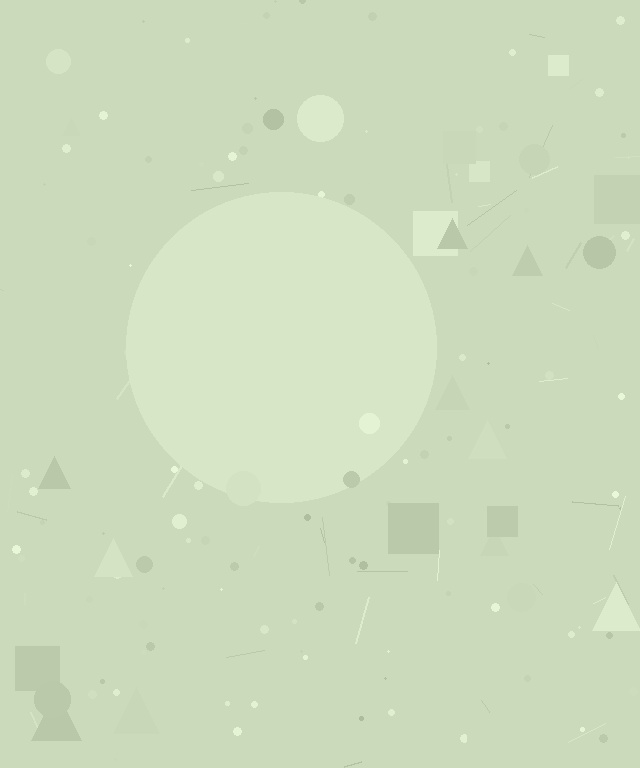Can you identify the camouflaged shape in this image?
The camouflaged shape is a circle.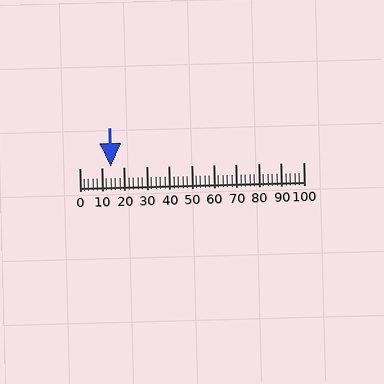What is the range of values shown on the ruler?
The ruler shows values from 0 to 100.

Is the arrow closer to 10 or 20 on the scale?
The arrow is closer to 10.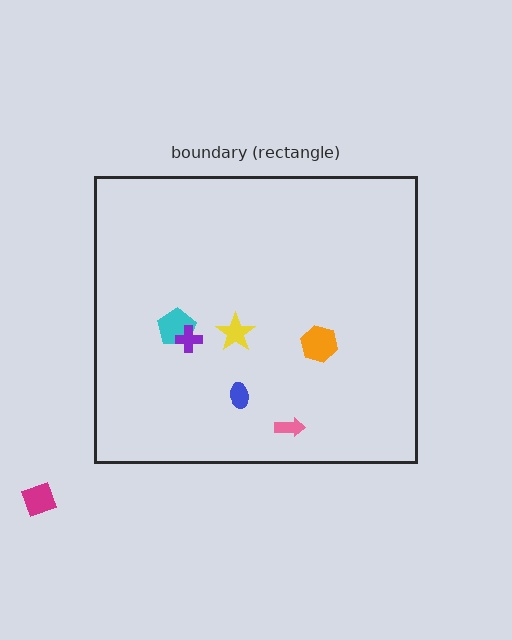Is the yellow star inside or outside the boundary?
Inside.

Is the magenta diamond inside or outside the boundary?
Outside.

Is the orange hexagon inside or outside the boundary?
Inside.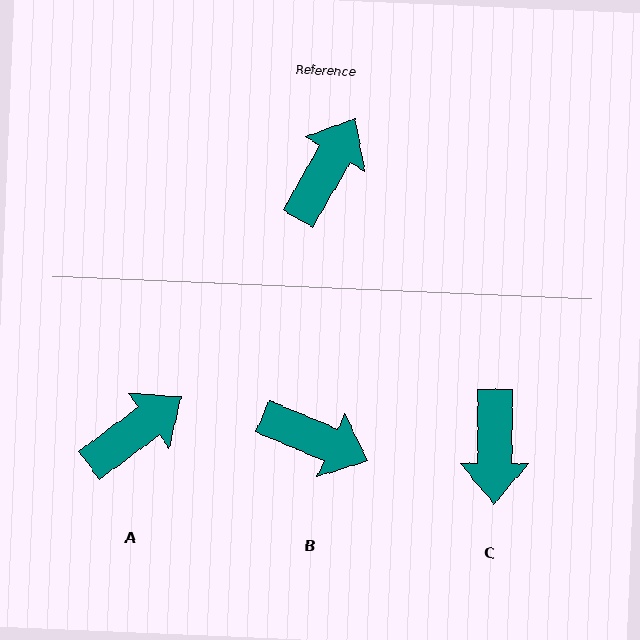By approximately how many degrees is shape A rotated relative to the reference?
Approximately 24 degrees clockwise.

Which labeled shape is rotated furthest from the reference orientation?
C, about 151 degrees away.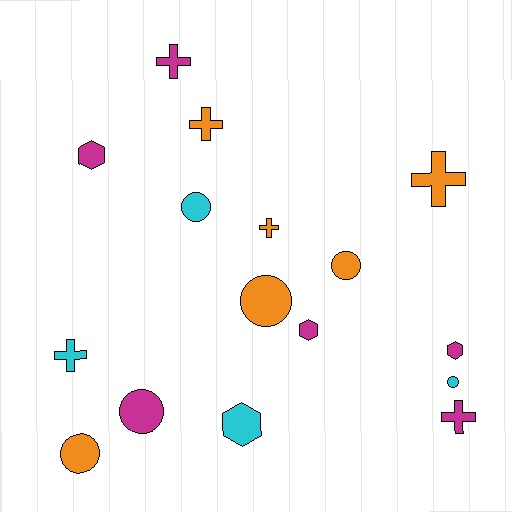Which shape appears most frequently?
Cross, with 6 objects.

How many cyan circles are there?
There are 2 cyan circles.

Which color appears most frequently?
Orange, with 6 objects.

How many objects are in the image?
There are 16 objects.